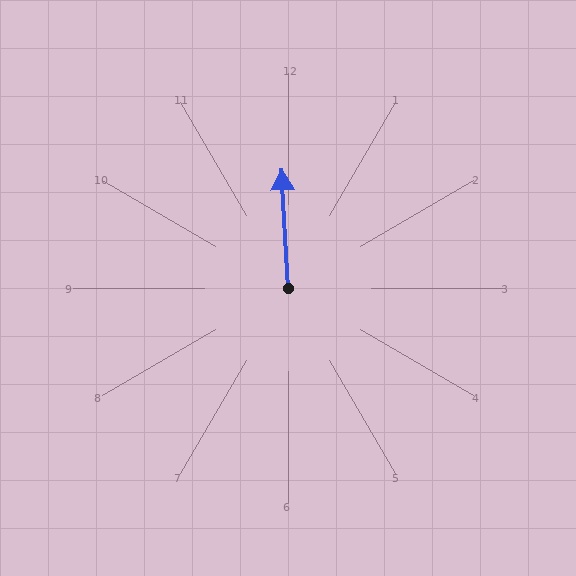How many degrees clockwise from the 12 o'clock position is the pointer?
Approximately 357 degrees.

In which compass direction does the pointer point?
North.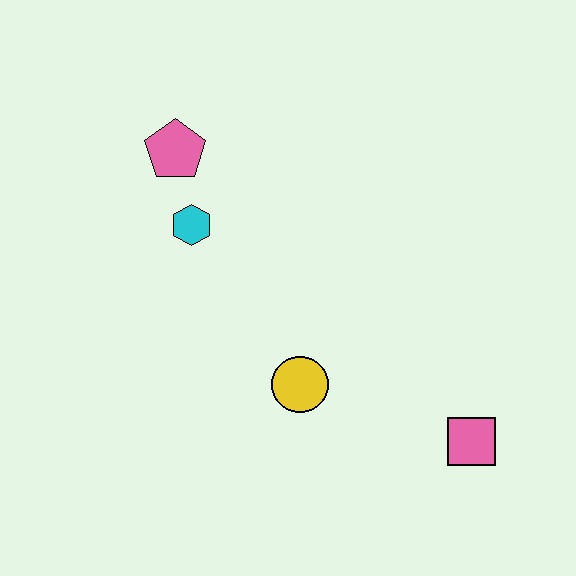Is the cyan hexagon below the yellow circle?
No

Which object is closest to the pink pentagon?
The cyan hexagon is closest to the pink pentagon.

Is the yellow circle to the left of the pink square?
Yes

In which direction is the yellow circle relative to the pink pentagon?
The yellow circle is below the pink pentagon.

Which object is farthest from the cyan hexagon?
The pink square is farthest from the cyan hexagon.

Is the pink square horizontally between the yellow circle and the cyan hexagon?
No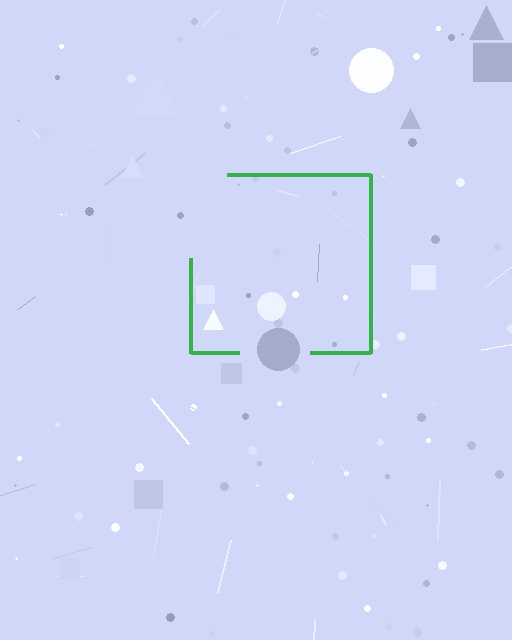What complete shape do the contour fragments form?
The contour fragments form a square.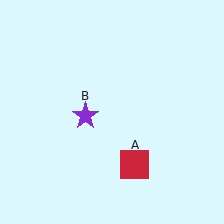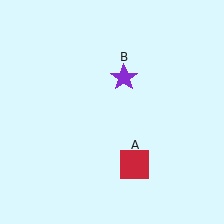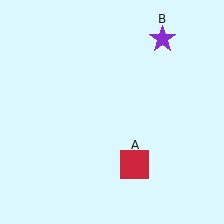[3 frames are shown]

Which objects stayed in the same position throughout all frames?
Red square (object A) remained stationary.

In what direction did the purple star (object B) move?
The purple star (object B) moved up and to the right.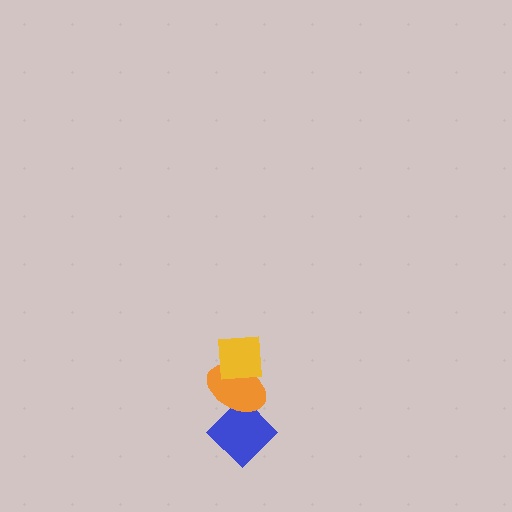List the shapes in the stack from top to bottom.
From top to bottom: the yellow square, the orange ellipse, the blue diamond.